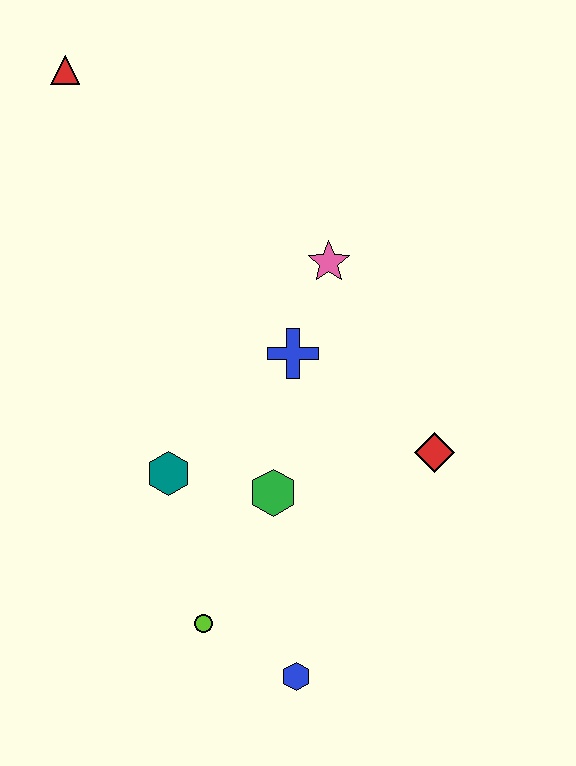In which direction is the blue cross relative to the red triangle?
The blue cross is below the red triangle.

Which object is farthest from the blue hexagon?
The red triangle is farthest from the blue hexagon.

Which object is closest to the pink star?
The blue cross is closest to the pink star.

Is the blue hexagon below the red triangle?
Yes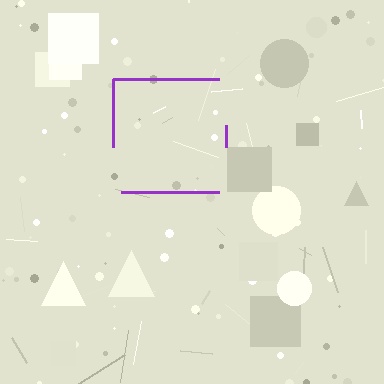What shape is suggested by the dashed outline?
The dashed outline suggests a square.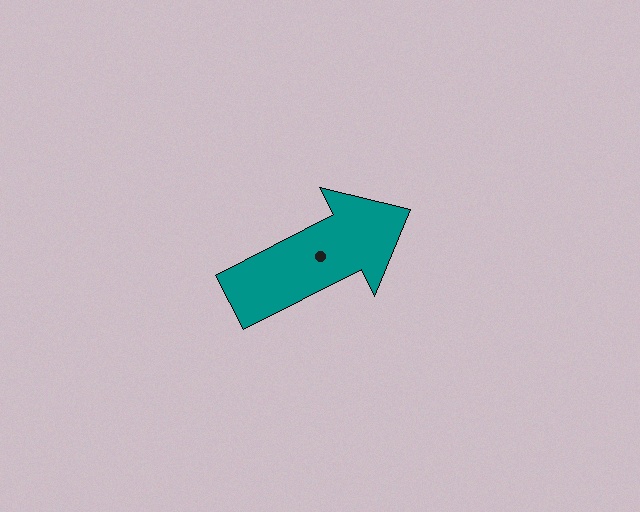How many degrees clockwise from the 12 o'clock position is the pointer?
Approximately 63 degrees.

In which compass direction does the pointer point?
Northeast.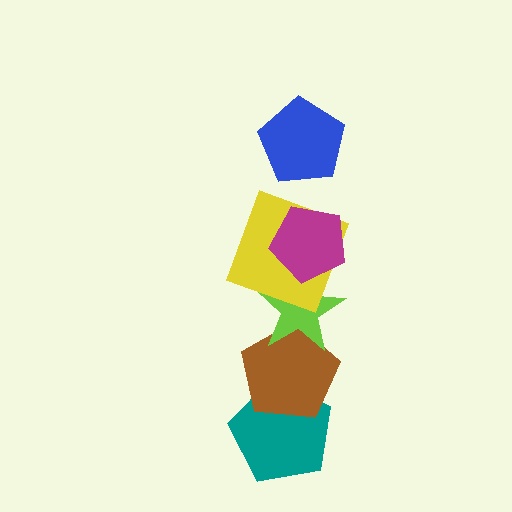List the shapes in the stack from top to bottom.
From top to bottom: the blue pentagon, the magenta pentagon, the yellow square, the lime star, the brown pentagon, the teal pentagon.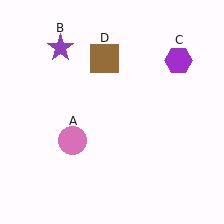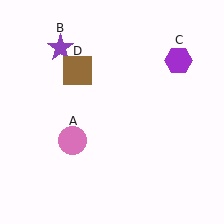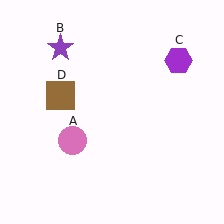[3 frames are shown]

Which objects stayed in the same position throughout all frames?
Pink circle (object A) and purple star (object B) and purple hexagon (object C) remained stationary.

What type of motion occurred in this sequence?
The brown square (object D) rotated counterclockwise around the center of the scene.